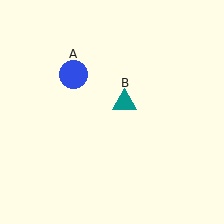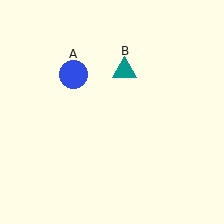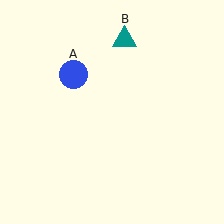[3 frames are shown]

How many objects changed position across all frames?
1 object changed position: teal triangle (object B).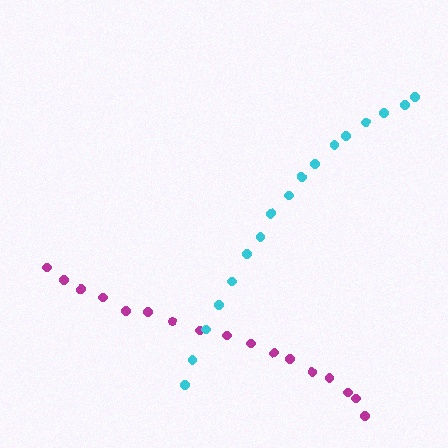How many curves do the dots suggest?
There are 2 distinct paths.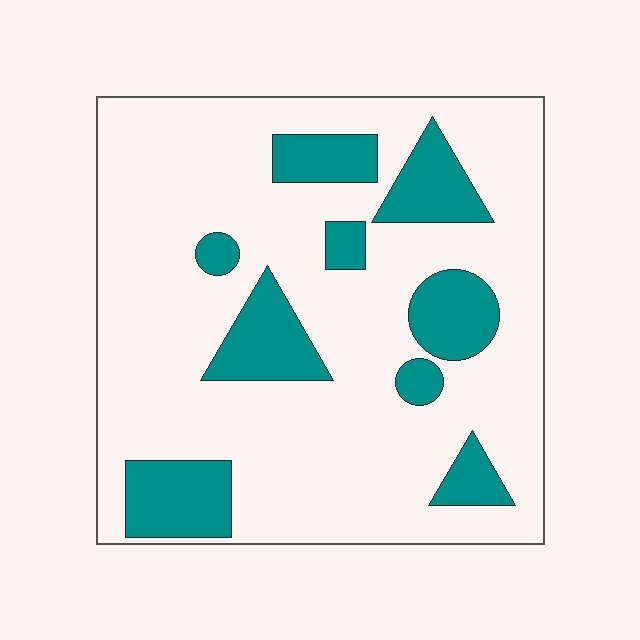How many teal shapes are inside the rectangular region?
9.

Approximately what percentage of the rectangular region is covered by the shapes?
Approximately 20%.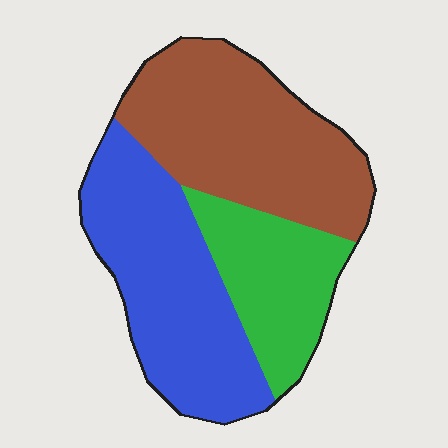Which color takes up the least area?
Green, at roughly 20%.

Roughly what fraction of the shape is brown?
Brown takes up about two fifths (2/5) of the shape.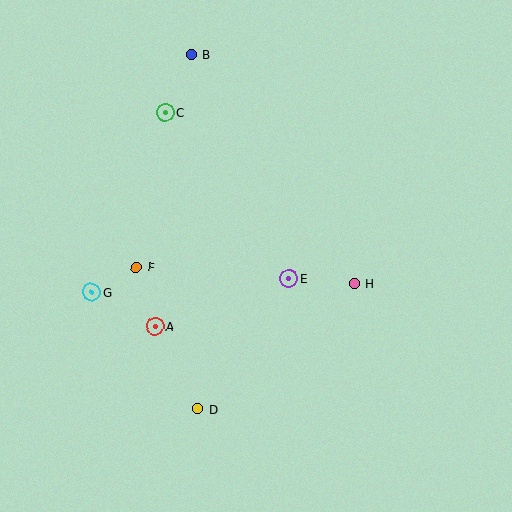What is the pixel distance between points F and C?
The distance between F and C is 157 pixels.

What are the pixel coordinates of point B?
Point B is at (191, 55).